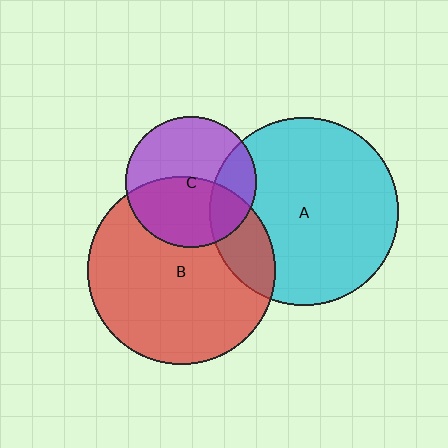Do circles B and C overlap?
Yes.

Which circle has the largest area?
Circle A (cyan).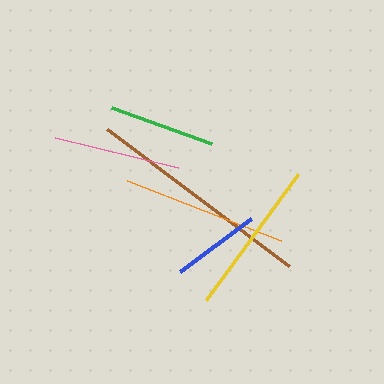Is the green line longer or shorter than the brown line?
The brown line is longer than the green line.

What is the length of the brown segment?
The brown segment is approximately 227 pixels long.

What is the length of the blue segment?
The blue segment is approximately 88 pixels long.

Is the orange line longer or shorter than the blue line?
The orange line is longer than the blue line.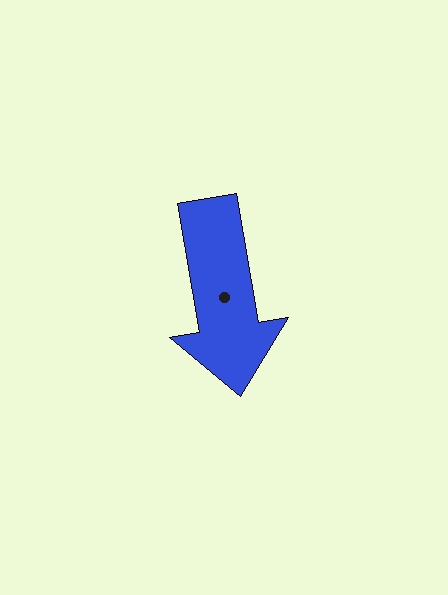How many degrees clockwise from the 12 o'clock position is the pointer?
Approximately 170 degrees.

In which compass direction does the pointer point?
South.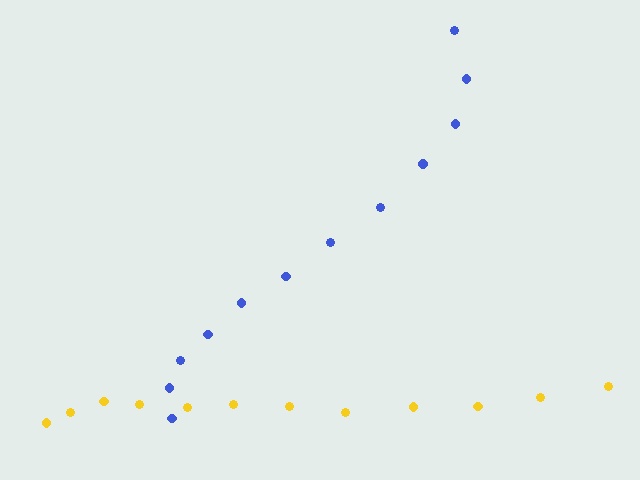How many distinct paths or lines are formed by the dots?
There are 2 distinct paths.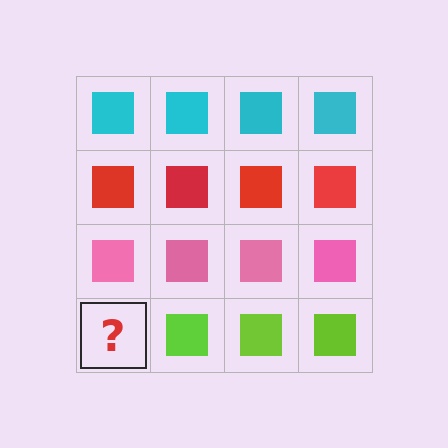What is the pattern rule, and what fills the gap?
The rule is that each row has a consistent color. The gap should be filled with a lime square.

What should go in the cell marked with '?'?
The missing cell should contain a lime square.